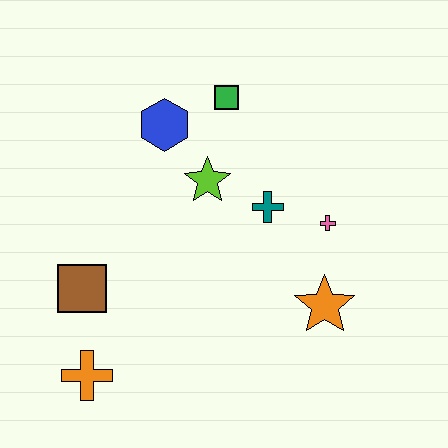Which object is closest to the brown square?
The orange cross is closest to the brown square.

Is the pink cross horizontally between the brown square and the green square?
No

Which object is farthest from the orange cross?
The green square is farthest from the orange cross.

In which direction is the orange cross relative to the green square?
The orange cross is below the green square.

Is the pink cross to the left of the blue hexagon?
No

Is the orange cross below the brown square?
Yes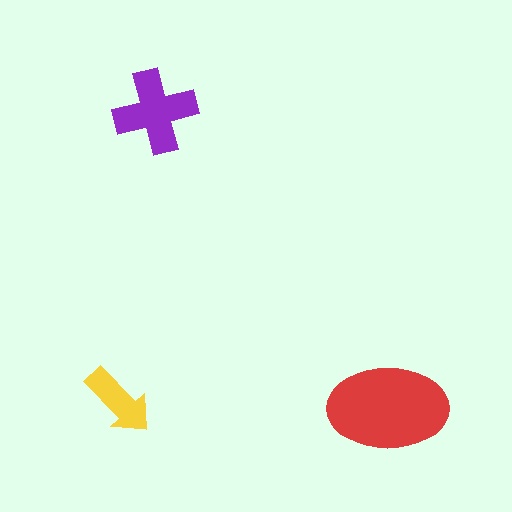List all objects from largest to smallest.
The red ellipse, the purple cross, the yellow arrow.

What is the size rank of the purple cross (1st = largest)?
2nd.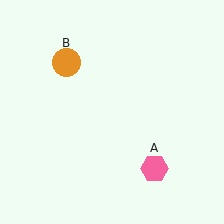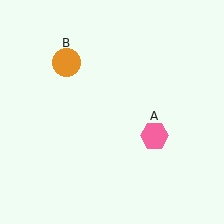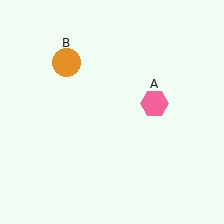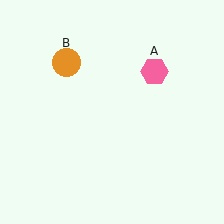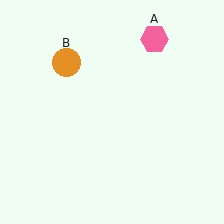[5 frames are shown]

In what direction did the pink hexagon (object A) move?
The pink hexagon (object A) moved up.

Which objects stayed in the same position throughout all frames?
Orange circle (object B) remained stationary.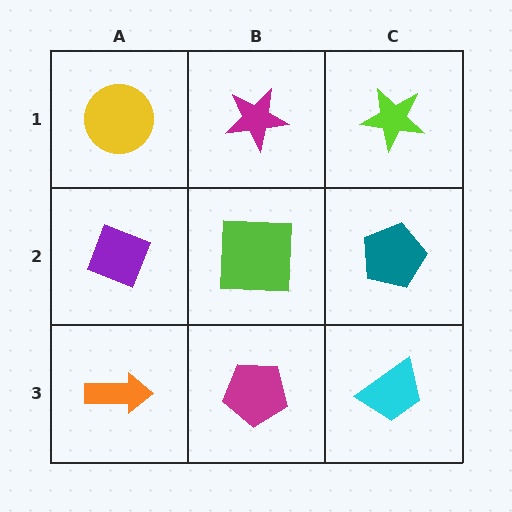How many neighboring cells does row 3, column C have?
2.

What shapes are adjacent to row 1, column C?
A teal pentagon (row 2, column C), a magenta star (row 1, column B).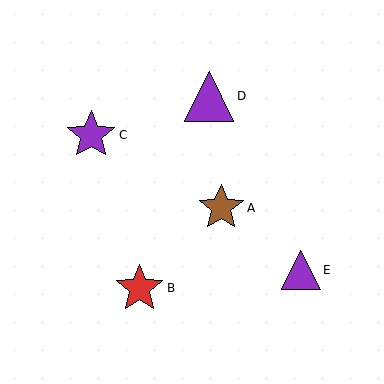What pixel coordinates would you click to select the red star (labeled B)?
Click at (140, 288) to select the red star B.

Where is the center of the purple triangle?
The center of the purple triangle is at (301, 270).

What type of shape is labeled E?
Shape E is a purple triangle.